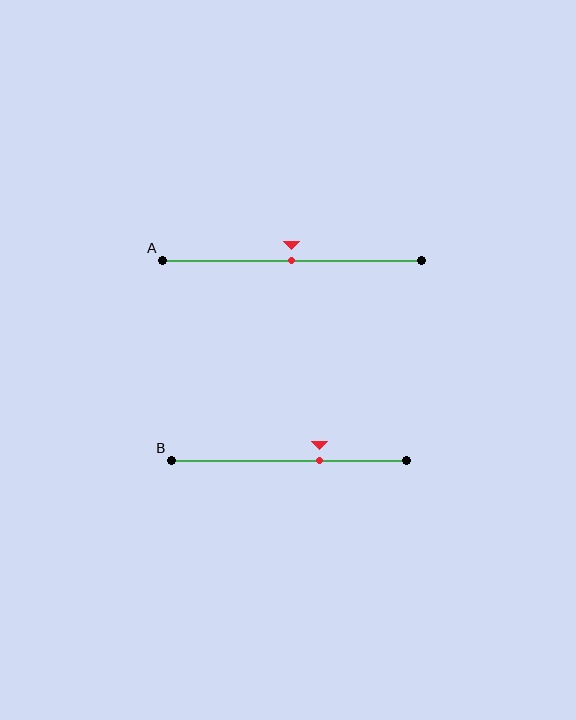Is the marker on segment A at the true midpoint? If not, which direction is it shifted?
Yes, the marker on segment A is at the true midpoint.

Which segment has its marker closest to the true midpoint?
Segment A has its marker closest to the true midpoint.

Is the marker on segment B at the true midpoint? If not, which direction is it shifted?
No, the marker on segment B is shifted to the right by about 13% of the segment length.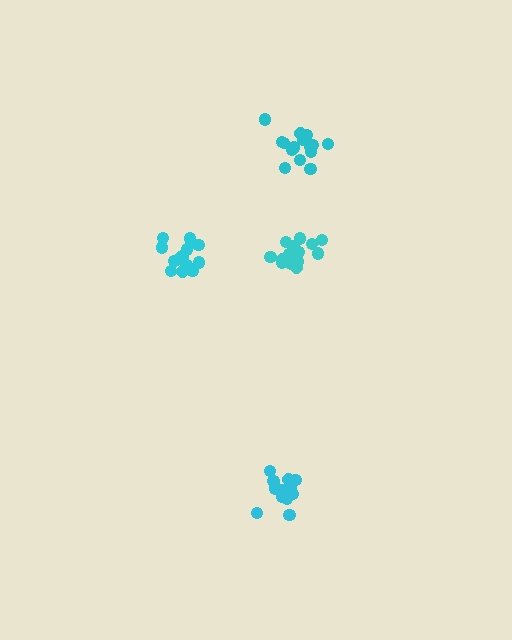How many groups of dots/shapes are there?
There are 4 groups.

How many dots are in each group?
Group 1: 14 dots, Group 2: 16 dots, Group 3: 18 dots, Group 4: 14 dots (62 total).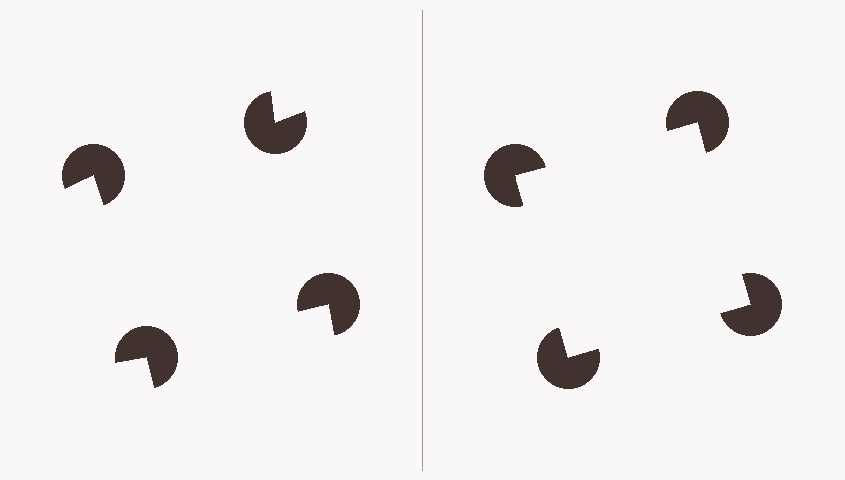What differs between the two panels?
The pac-man discs are positioned identically on both sides; only the wedge orientations differ. On the right they align to a square; on the left they are misaligned.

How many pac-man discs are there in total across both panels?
8 — 4 on each side.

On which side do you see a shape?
An illusory square appears on the right side. On the left side the wedge cuts are rotated, so no coherent shape forms.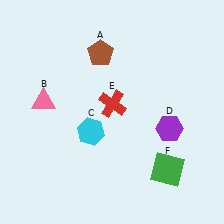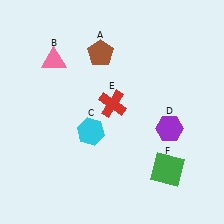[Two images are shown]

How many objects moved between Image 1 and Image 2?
1 object moved between the two images.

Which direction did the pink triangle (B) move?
The pink triangle (B) moved up.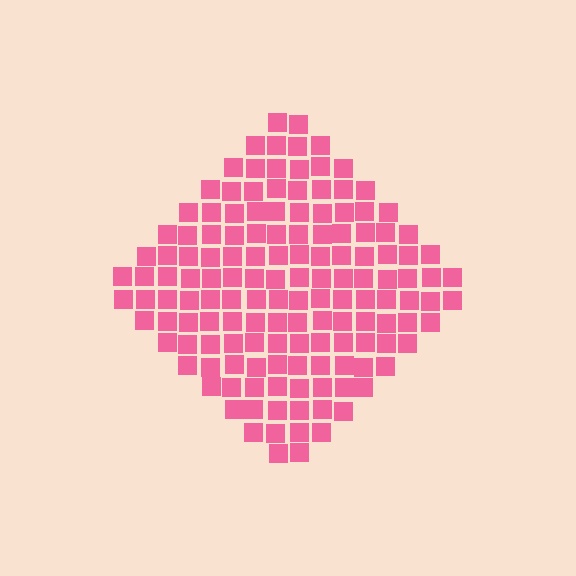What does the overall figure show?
The overall figure shows a diamond.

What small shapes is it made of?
It is made of small squares.